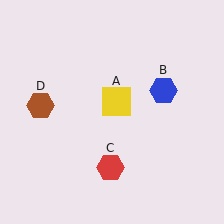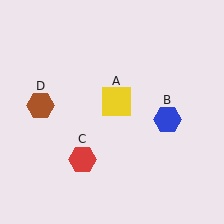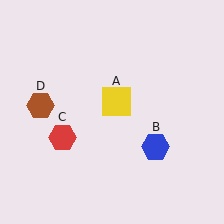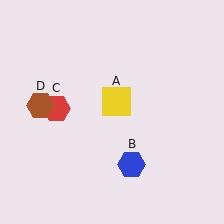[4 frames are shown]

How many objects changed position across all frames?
2 objects changed position: blue hexagon (object B), red hexagon (object C).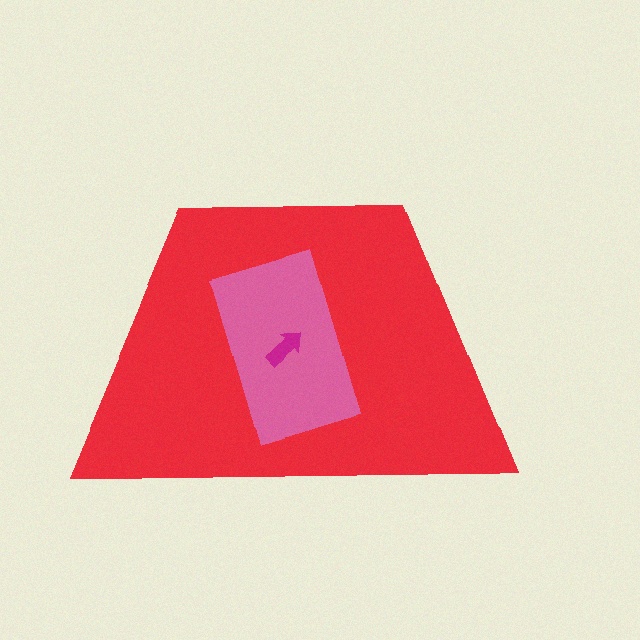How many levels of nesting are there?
3.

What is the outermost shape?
The red trapezoid.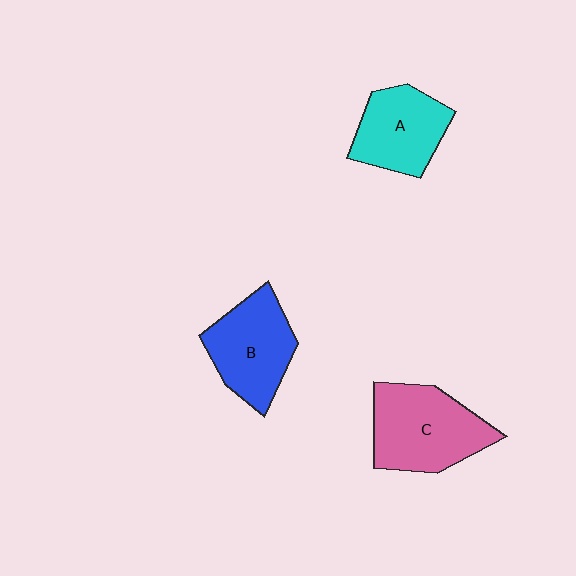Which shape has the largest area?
Shape C (pink).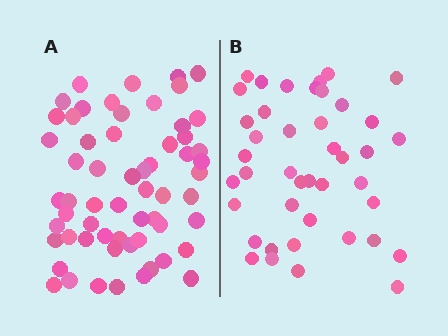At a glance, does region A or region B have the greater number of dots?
Region A (the left region) has more dots.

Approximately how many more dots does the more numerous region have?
Region A has approximately 20 more dots than region B.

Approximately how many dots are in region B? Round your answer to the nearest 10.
About 40 dots. (The exact count is 42, which rounds to 40.)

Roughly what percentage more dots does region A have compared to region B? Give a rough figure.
About 45% more.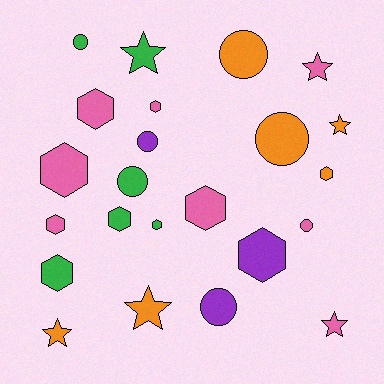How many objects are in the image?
There are 23 objects.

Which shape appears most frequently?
Hexagon, with 10 objects.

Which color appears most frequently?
Pink, with 8 objects.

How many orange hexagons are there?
There is 1 orange hexagon.